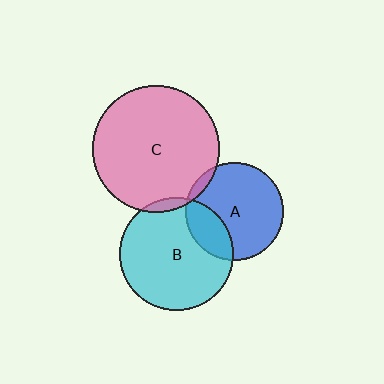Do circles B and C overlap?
Yes.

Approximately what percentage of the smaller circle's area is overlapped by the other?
Approximately 5%.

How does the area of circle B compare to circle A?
Approximately 1.3 times.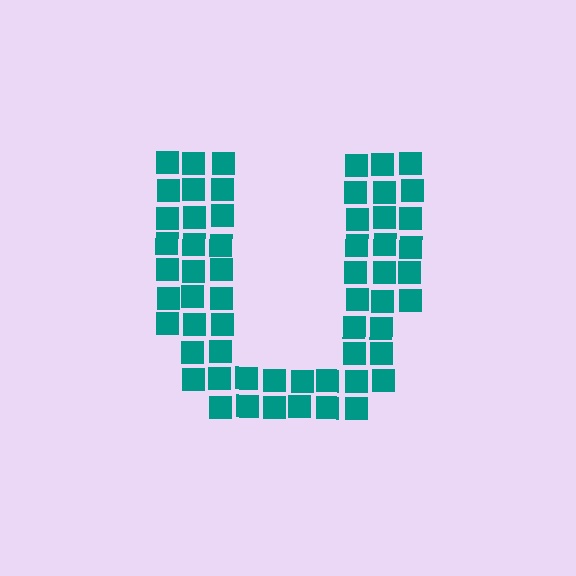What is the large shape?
The large shape is the letter U.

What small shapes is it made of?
It is made of small squares.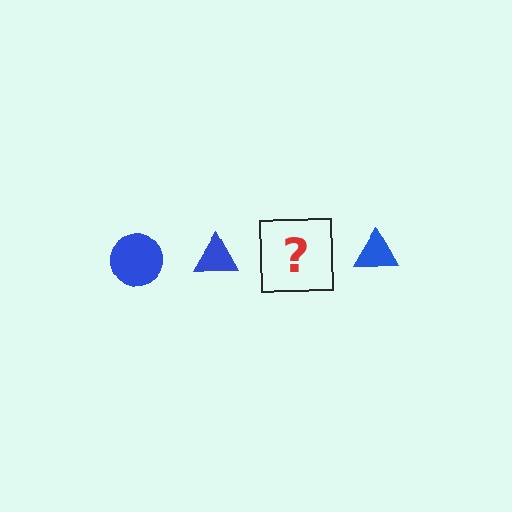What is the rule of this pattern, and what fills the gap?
The rule is that the pattern cycles through circle, triangle shapes in blue. The gap should be filled with a blue circle.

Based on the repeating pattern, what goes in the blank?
The blank should be a blue circle.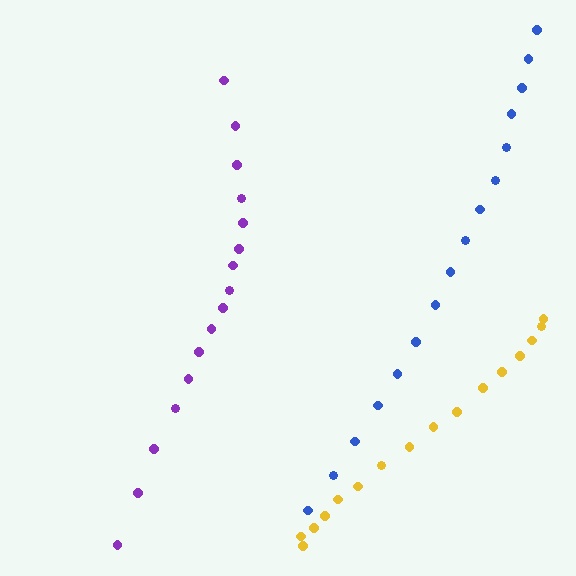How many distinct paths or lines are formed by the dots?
There are 3 distinct paths.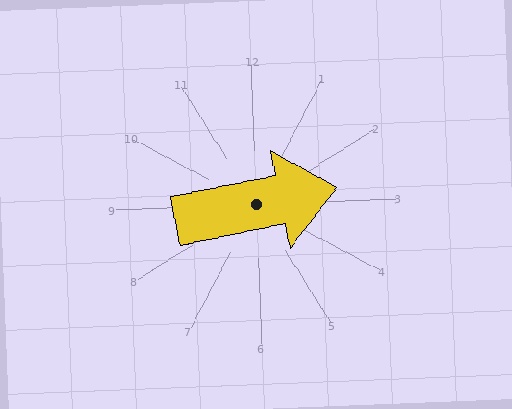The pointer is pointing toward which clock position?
Roughly 3 o'clock.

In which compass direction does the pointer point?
East.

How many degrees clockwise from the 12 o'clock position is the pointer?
Approximately 80 degrees.